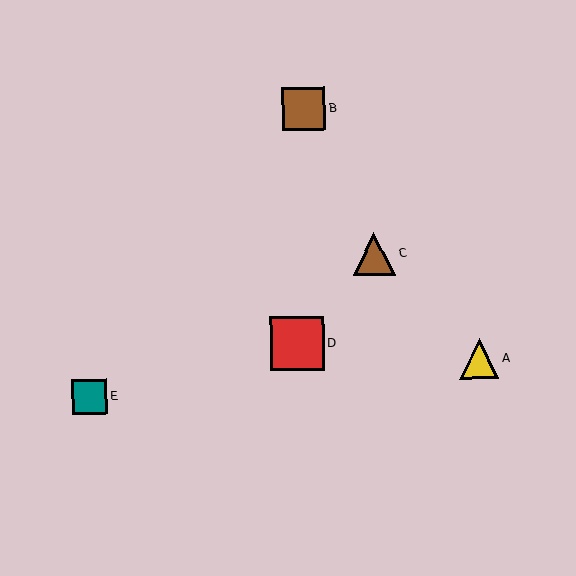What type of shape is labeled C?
Shape C is a brown triangle.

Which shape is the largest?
The red square (labeled D) is the largest.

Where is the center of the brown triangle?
The center of the brown triangle is at (374, 254).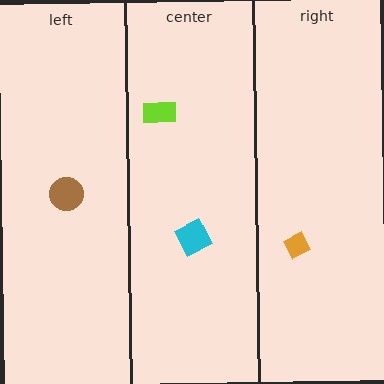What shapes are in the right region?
The orange diamond.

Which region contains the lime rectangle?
The center region.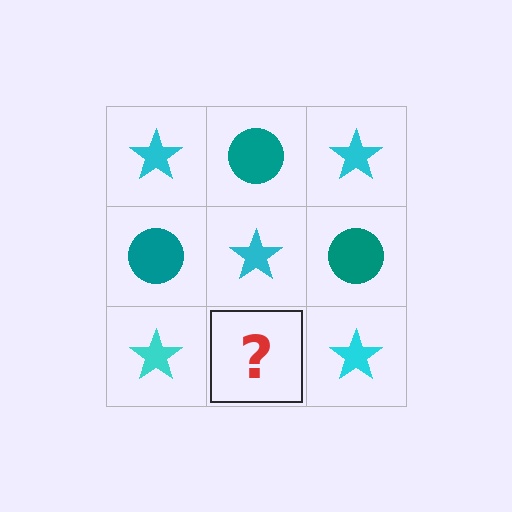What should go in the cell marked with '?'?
The missing cell should contain a teal circle.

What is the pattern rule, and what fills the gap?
The rule is that it alternates cyan star and teal circle in a checkerboard pattern. The gap should be filled with a teal circle.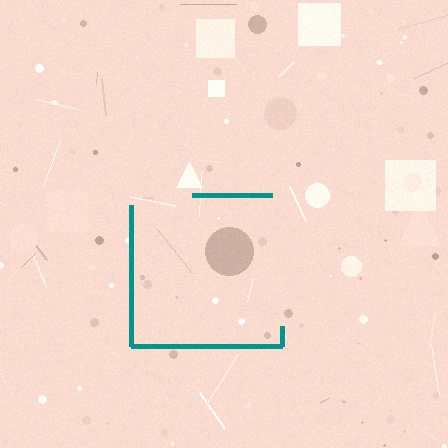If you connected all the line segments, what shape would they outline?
They would outline a square.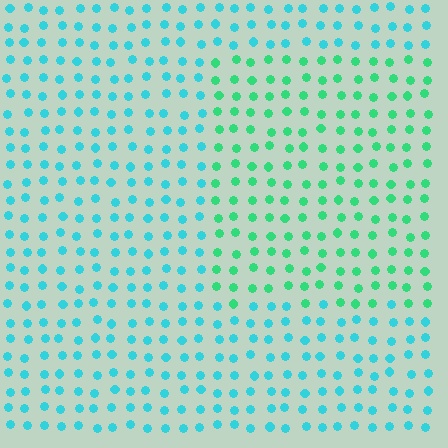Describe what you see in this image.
The image is filled with small cyan elements in a uniform arrangement. A rectangle-shaped region is visible where the elements are tinted to a slightly different hue, forming a subtle color boundary.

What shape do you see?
I see a rectangle.